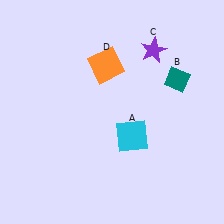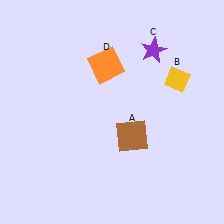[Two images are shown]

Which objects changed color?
A changed from cyan to brown. B changed from teal to yellow.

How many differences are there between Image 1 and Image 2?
There are 2 differences between the two images.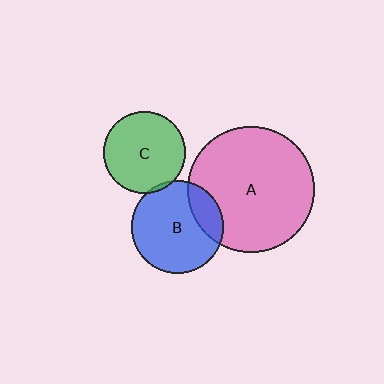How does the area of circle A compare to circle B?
Approximately 1.9 times.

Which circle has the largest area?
Circle A (pink).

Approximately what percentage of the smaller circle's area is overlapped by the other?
Approximately 20%.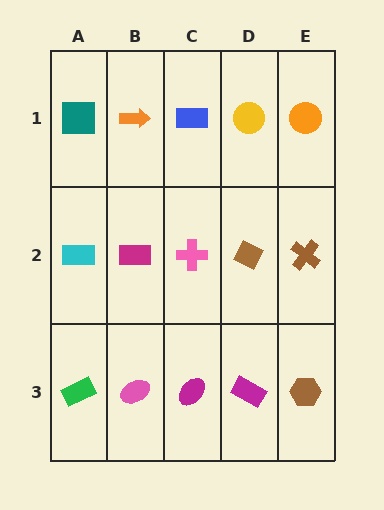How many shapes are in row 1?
5 shapes.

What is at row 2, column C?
A pink cross.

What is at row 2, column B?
A magenta rectangle.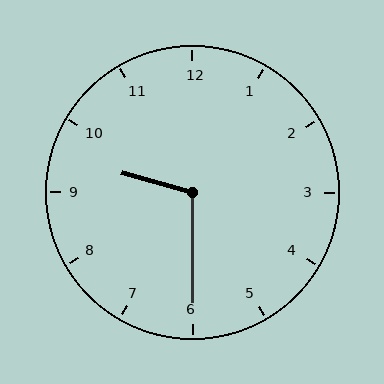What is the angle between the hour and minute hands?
Approximately 105 degrees.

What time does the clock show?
9:30.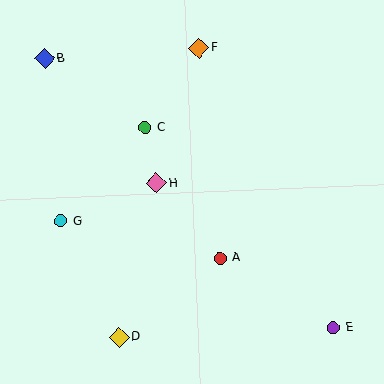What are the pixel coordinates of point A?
Point A is at (220, 258).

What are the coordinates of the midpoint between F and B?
The midpoint between F and B is at (122, 53).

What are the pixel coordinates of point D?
Point D is at (119, 337).